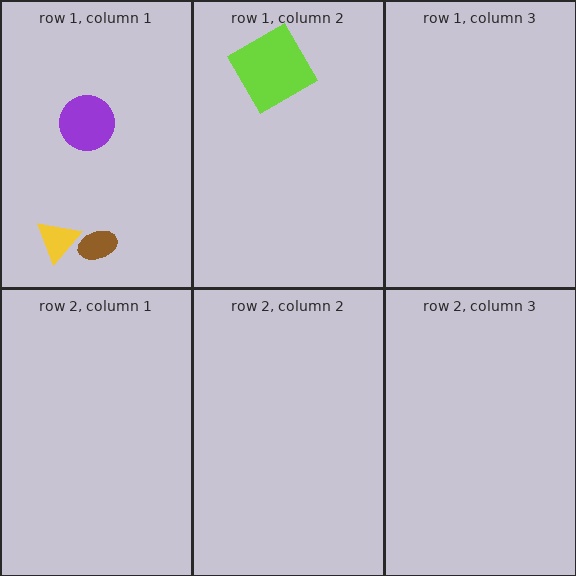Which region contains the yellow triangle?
The row 1, column 1 region.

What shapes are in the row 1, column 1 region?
The purple circle, the yellow triangle, the brown ellipse.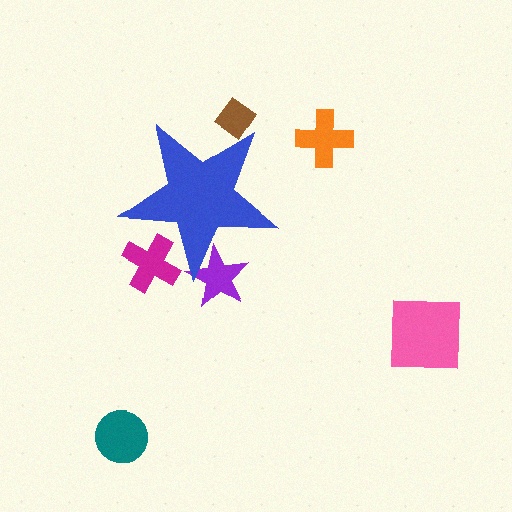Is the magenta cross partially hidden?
Yes, the magenta cross is partially hidden behind the blue star.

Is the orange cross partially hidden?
No, the orange cross is fully visible.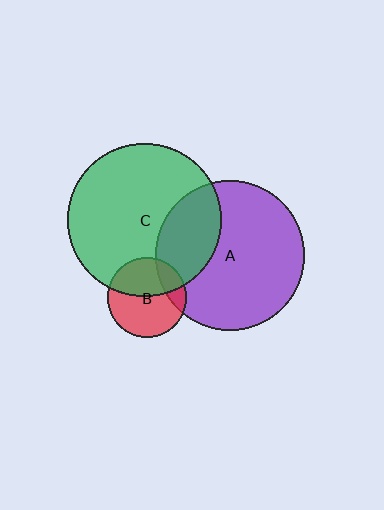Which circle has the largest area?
Circle C (green).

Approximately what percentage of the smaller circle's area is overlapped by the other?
Approximately 45%.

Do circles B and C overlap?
Yes.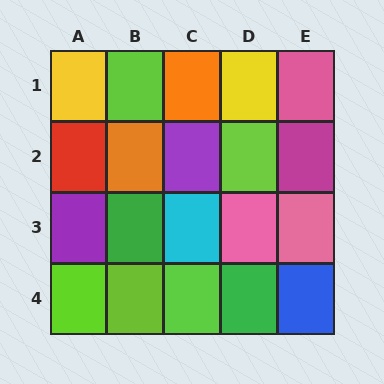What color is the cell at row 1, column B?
Lime.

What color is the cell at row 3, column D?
Pink.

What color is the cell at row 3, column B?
Green.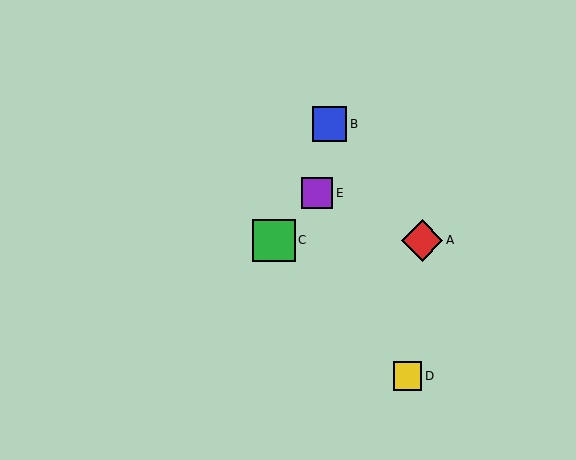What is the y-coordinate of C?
Object C is at y≈240.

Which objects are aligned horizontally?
Objects A, C are aligned horizontally.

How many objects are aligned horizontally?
2 objects (A, C) are aligned horizontally.